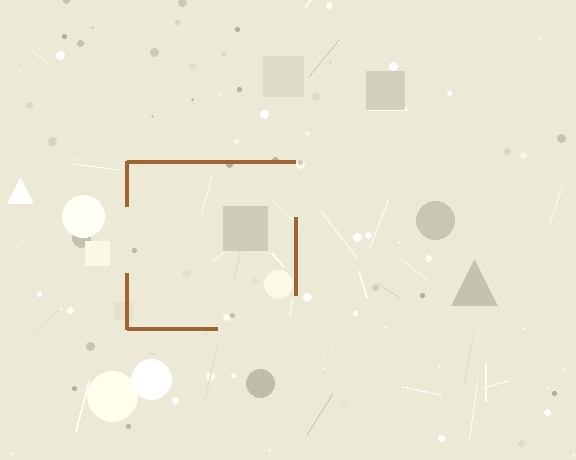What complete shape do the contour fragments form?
The contour fragments form a square.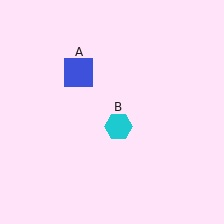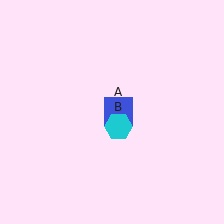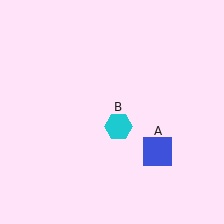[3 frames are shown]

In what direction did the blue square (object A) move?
The blue square (object A) moved down and to the right.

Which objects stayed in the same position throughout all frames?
Cyan hexagon (object B) remained stationary.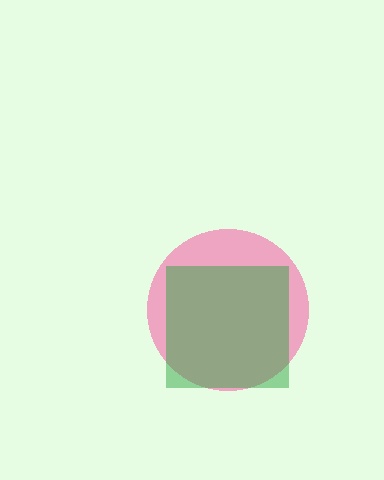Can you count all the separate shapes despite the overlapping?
Yes, there are 2 separate shapes.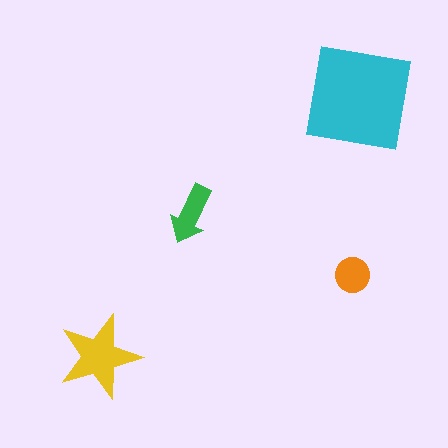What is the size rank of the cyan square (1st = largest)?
1st.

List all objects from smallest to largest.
The orange circle, the green arrow, the yellow star, the cyan square.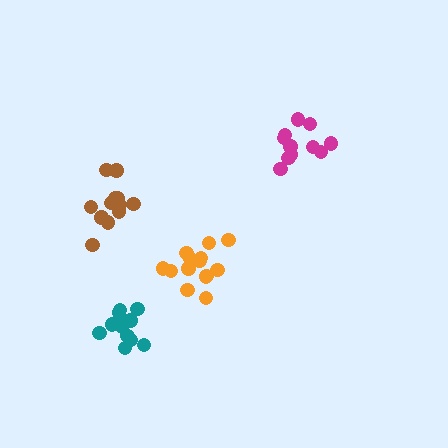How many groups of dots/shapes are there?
There are 4 groups.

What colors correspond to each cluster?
The clusters are colored: teal, brown, orange, magenta.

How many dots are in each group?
Group 1: 12 dots, Group 2: 12 dots, Group 3: 15 dots, Group 4: 11 dots (50 total).